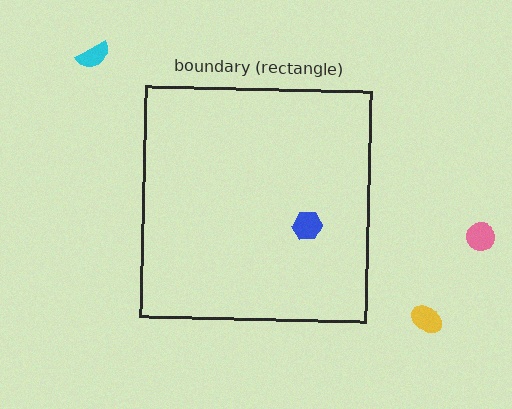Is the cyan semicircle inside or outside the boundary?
Outside.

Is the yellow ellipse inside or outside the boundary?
Outside.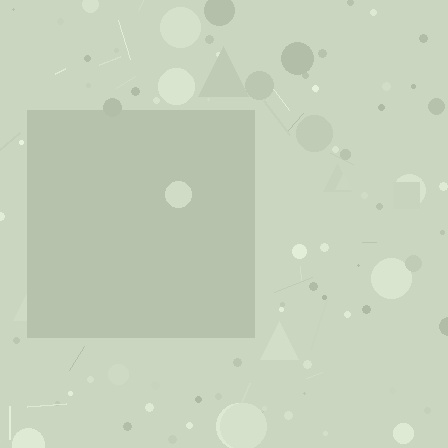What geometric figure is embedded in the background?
A square is embedded in the background.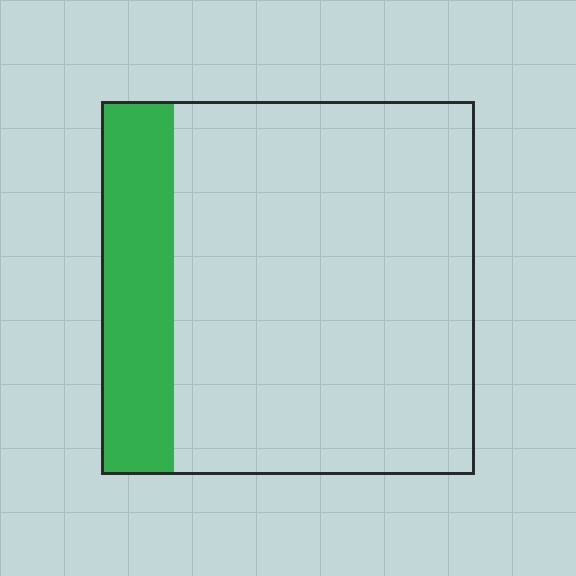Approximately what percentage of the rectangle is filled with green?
Approximately 20%.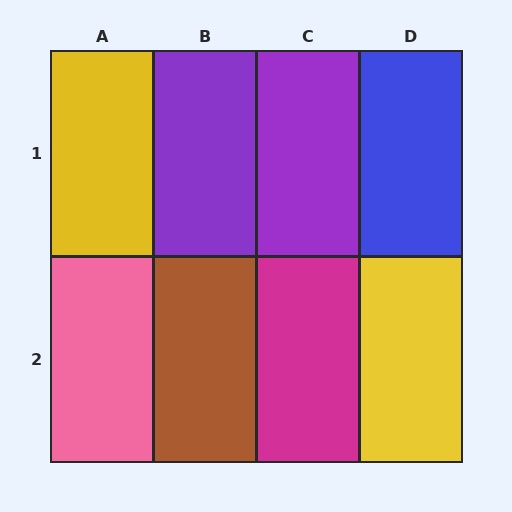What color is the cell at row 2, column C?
Magenta.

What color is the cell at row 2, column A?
Pink.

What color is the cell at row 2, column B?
Brown.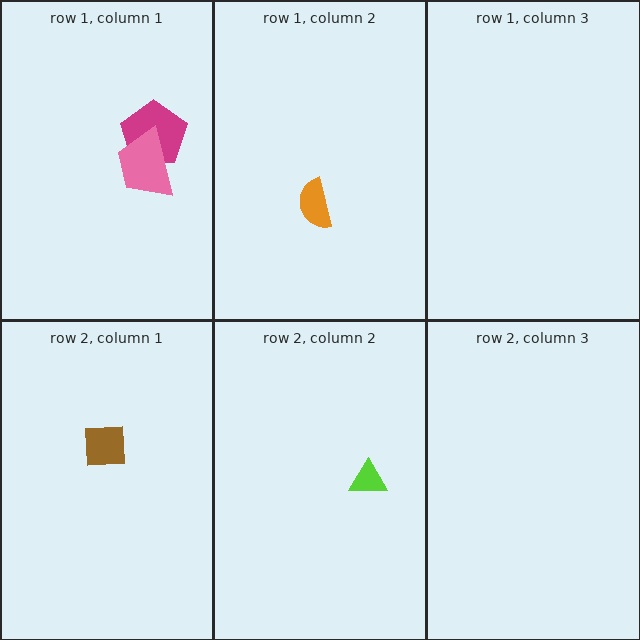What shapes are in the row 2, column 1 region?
The brown square.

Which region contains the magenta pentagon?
The row 1, column 1 region.